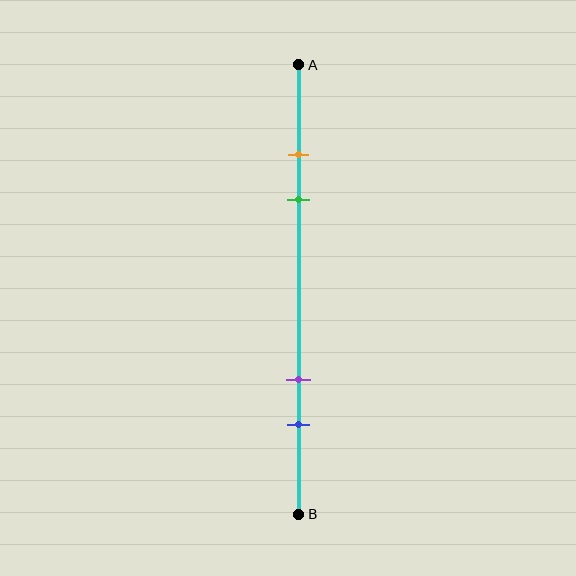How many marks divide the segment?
There are 4 marks dividing the segment.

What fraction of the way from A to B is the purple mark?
The purple mark is approximately 70% (0.7) of the way from A to B.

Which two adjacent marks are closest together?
The orange and green marks are the closest adjacent pair.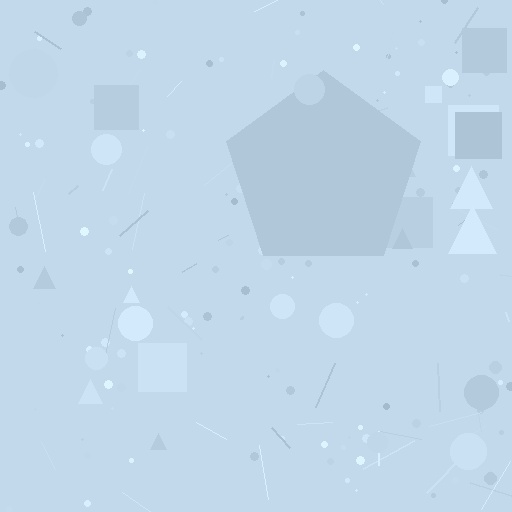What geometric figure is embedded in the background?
A pentagon is embedded in the background.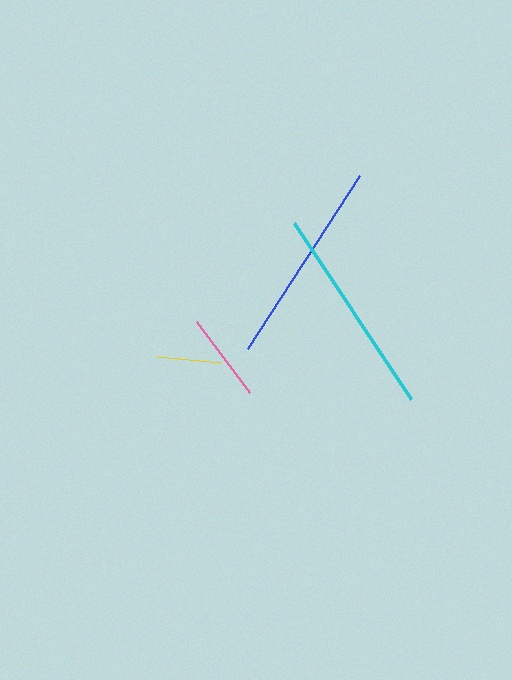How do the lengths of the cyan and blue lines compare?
The cyan and blue lines are approximately the same length.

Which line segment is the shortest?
The yellow line is the shortest at approximately 62 pixels.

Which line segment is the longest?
The cyan line is the longest at approximately 212 pixels.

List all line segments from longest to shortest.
From longest to shortest: cyan, blue, pink, yellow.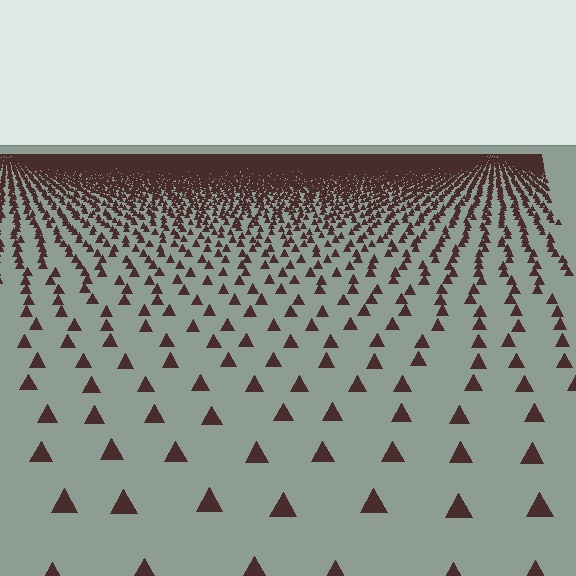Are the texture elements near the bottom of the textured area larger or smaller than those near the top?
Larger. Near the bottom, elements are closer to the viewer and appear at a bigger on-screen size.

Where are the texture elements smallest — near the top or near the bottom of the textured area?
Near the top.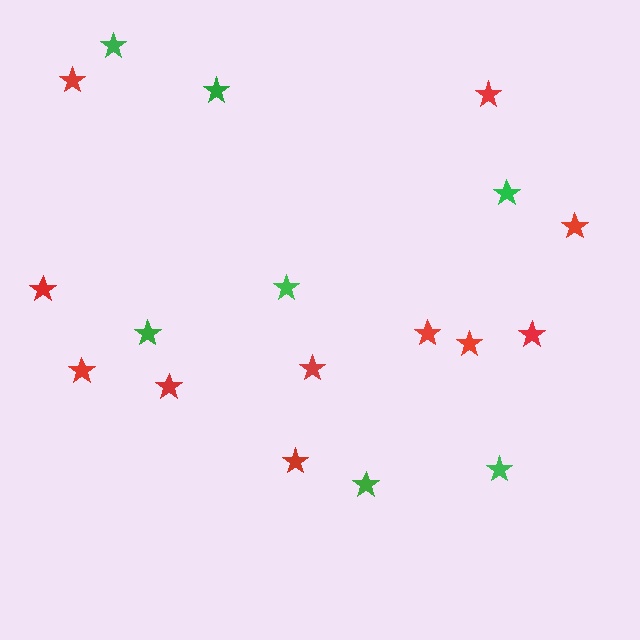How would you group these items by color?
There are 2 groups: one group of red stars (11) and one group of green stars (7).